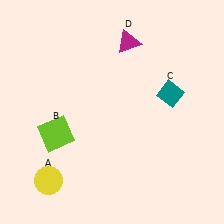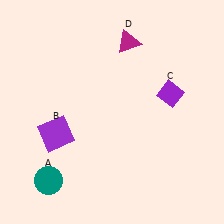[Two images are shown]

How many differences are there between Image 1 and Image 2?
There are 3 differences between the two images.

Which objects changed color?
A changed from yellow to teal. B changed from lime to purple. C changed from teal to purple.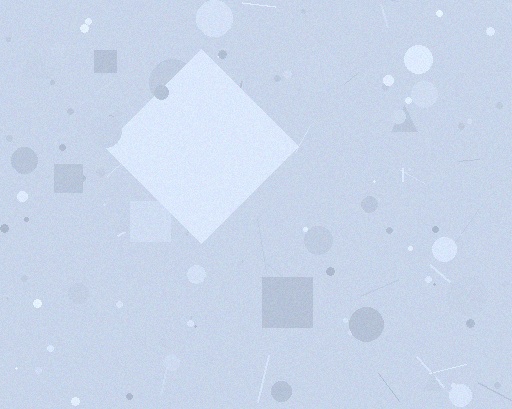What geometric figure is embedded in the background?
A diamond is embedded in the background.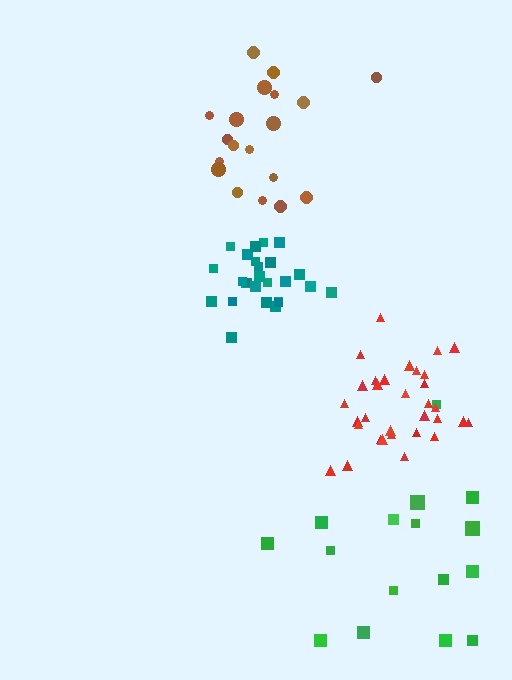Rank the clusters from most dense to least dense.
teal, red, brown, green.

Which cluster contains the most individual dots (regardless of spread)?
Red (32).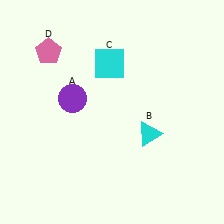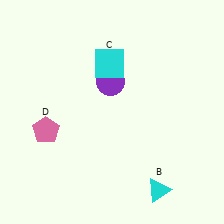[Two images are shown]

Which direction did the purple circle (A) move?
The purple circle (A) moved right.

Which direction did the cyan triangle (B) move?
The cyan triangle (B) moved down.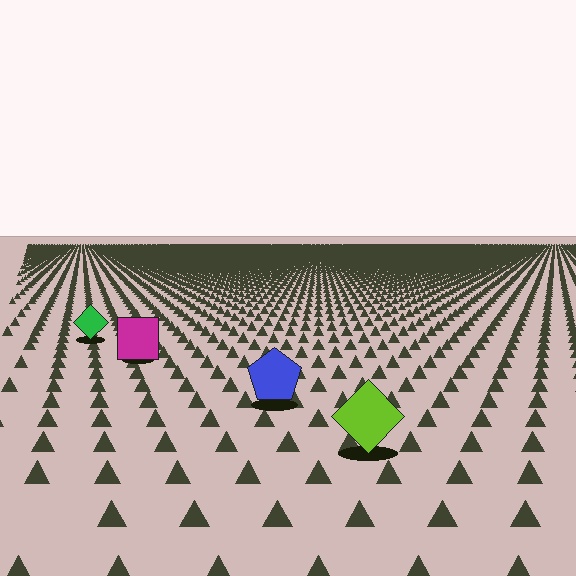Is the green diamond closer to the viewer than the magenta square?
No. The magenta square is closer — you can tell from the texture gradient: the ground texture is coarser near it.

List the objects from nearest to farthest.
From nearest to farthest: the lime diamond, the blue pentagon, the magenta square, the green diamond.